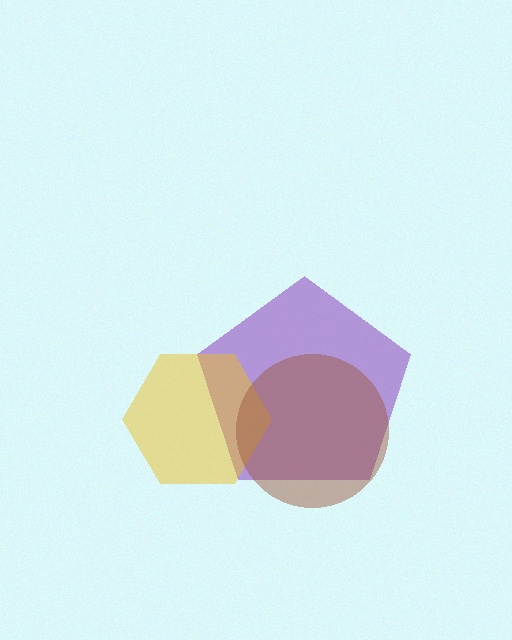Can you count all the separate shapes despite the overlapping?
Yes, there are 3 separate shapes.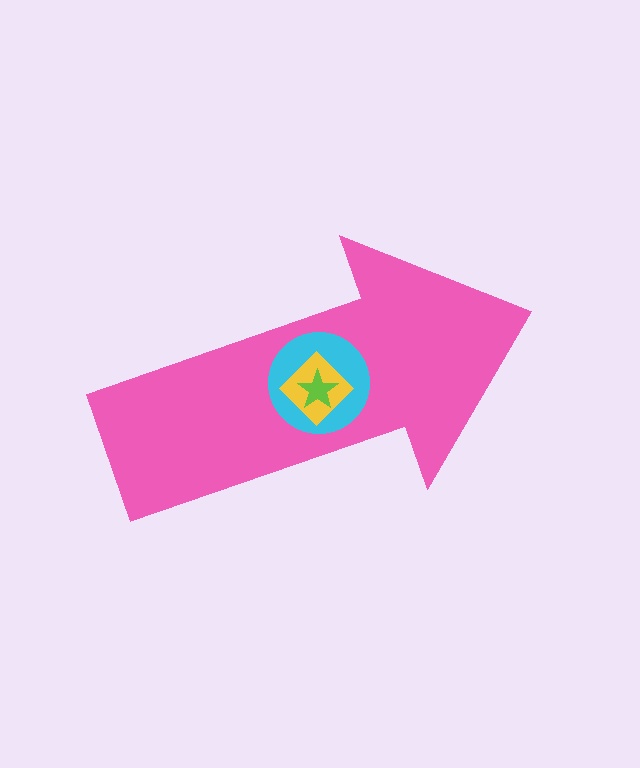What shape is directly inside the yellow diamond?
The lime star.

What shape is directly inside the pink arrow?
The cyan circle.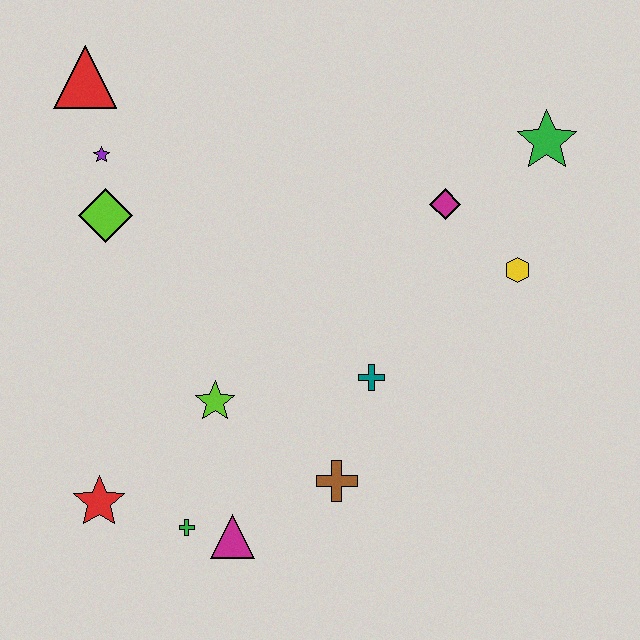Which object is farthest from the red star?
The green star is farthest from the red star.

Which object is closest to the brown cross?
The teal cross is closest to the brown cross.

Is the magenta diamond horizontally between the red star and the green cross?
No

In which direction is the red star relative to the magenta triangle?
The red star is to the left of the magenta triangle.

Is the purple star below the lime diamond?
No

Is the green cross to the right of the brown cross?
No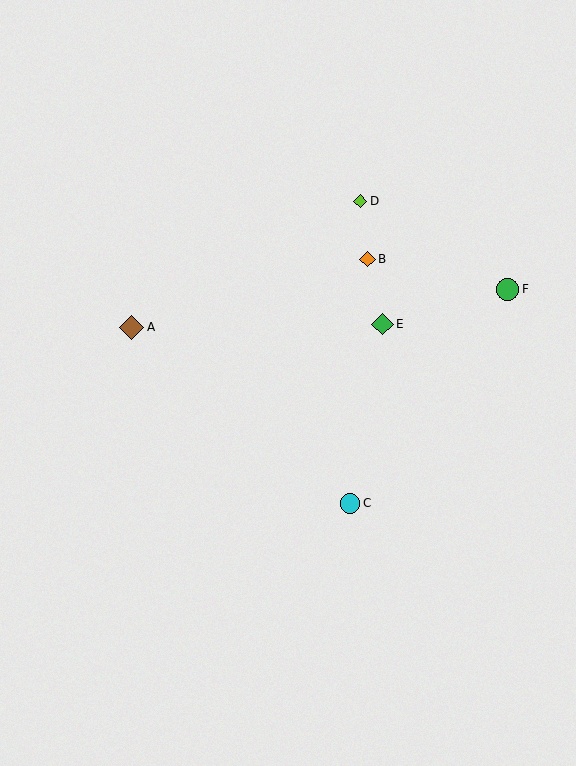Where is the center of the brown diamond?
The center of the brown diamond is at (132, 327).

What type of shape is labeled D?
Shape D is a lime diamond.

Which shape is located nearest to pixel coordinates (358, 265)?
The orange diamond (labeled B) at (368, 259) is nearest to that location.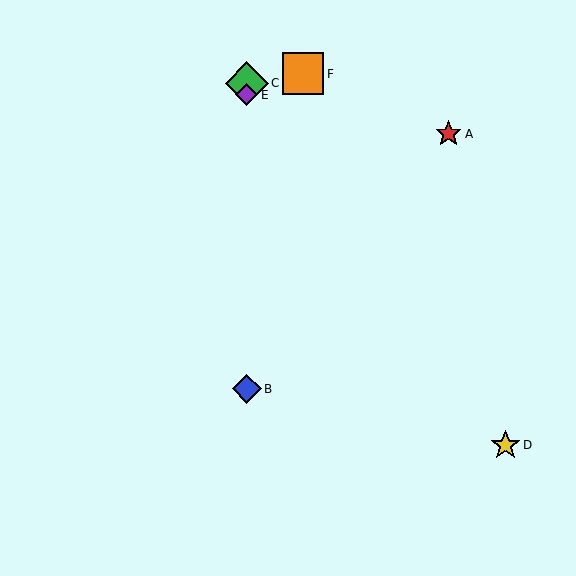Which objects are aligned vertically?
Objects B, C, E are aligned vertically.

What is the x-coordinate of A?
Object A is at x≈449.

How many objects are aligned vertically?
3 objects (B, C, E) are aligned vertically.